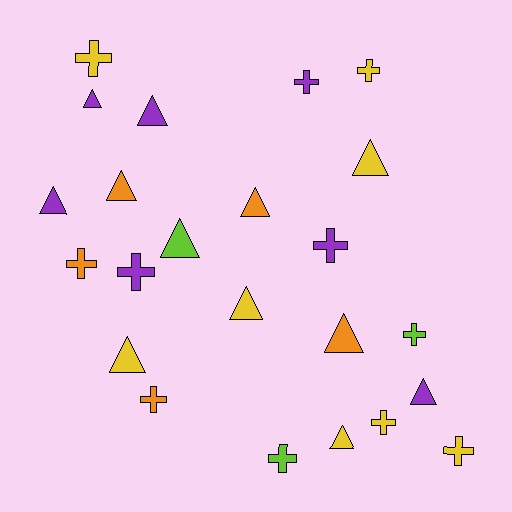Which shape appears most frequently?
Triangle, with 12 objects.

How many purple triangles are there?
There are 4 purple triangles.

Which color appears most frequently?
Yellow, with 8 objects.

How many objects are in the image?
There are 23 objects.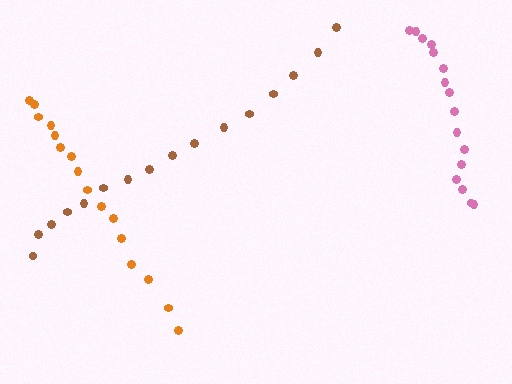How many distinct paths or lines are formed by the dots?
There are 3 distinct paths.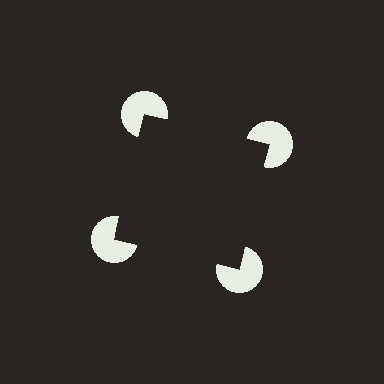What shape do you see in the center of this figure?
An illusory square — its edges are inferred from the aligned wedge cuts in the pac-man discs, not physically drawn.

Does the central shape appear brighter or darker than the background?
It typically appears slightly darker than the background, even though no actual brightness change is drawn.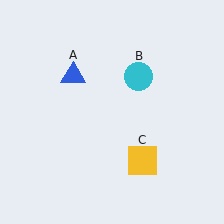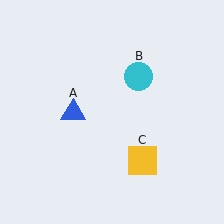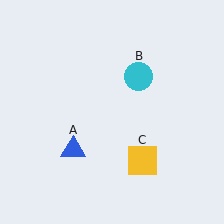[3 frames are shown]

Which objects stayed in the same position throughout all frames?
Cyan circle (object B) and yellow square (object C) remained stationary.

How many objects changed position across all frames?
1 object changed position: blue triangle (object A).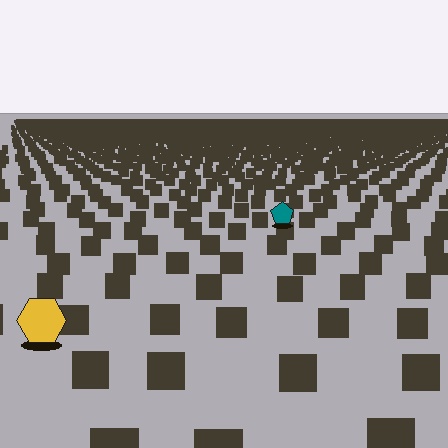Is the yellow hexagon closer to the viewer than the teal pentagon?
Yes. The yellow hexagon is closer — you can tell from the texture gradient: the ground texture is coarser near it.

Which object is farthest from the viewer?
The teal pentagon is farthest from the viewer. It appears smaller and the ground texture around it is denser.